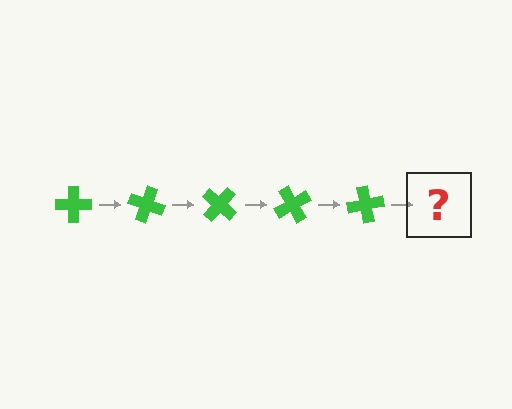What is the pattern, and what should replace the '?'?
The pattern is that the cross rotates 20 degrees each step. The '?' should be a green cross rotated 100 degrees.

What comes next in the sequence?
The next element should be a green cross rotated 100 degrees.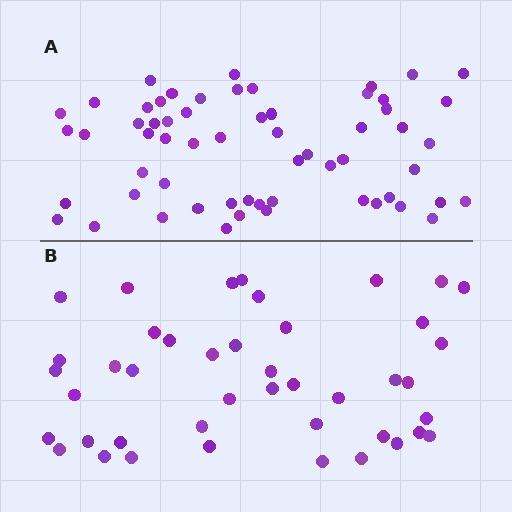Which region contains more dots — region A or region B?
Region A (the top region) has more dots.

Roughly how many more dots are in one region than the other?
Region A has approximately 15 more dots than region B.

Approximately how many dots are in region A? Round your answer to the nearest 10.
About 60 dots.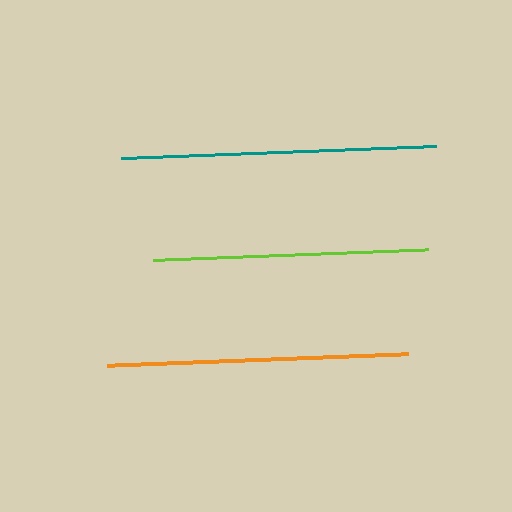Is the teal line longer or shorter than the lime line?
The teal line is longer than the lime line.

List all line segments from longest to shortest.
From longest to shortest: teal, orange, lime.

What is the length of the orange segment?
The orange segment is approximately 301 pixels long.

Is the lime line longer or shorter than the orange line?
The orange line is longer than the lime line.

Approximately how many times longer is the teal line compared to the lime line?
The teal line is approximately 1.1 times the length of the lime line.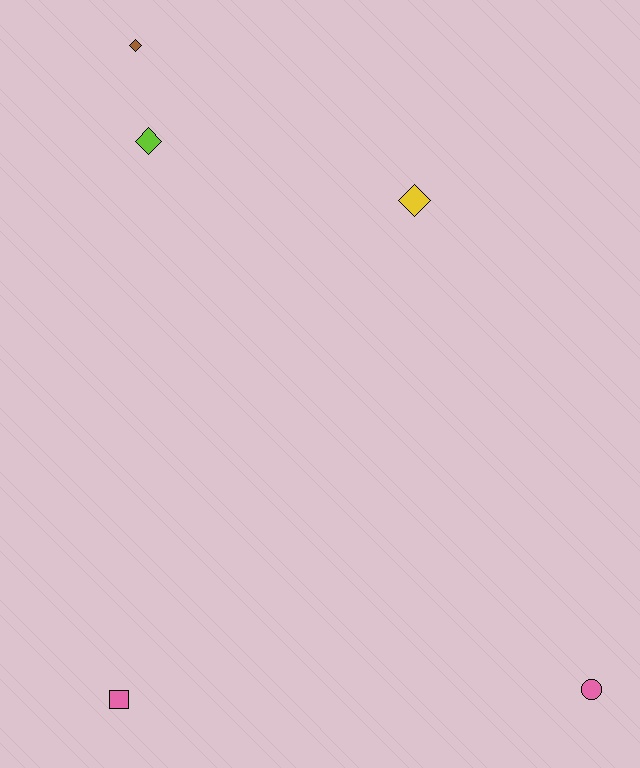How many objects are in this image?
There are 5 objects.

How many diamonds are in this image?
There are 3 diamonds.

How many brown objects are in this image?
There is 1 brown object.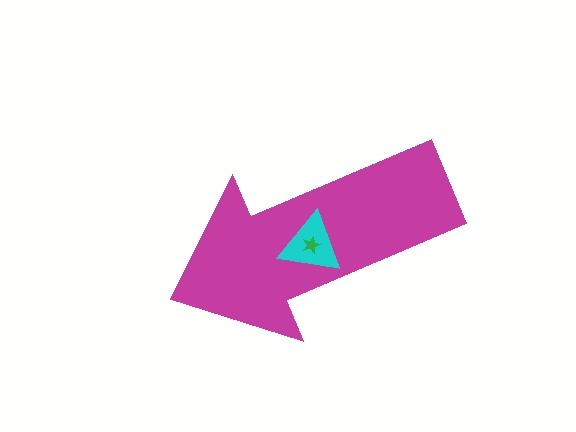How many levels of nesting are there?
3.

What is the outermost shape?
The magenta arrow.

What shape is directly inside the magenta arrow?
The cyan triangle.